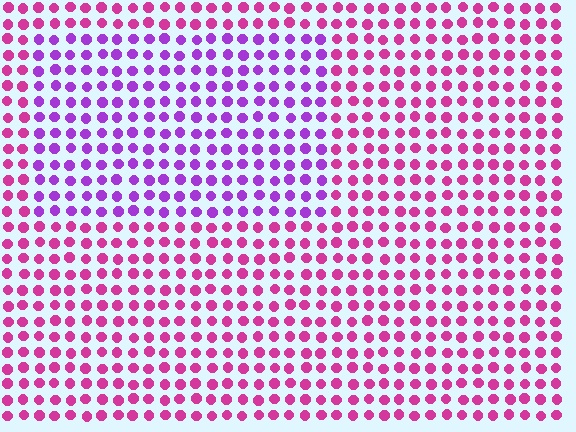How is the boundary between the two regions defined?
The boundary is defined purely by a slight shift in hue (about 40 degrees). Spacing, size, and orientation are identical on both sides.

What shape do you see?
I see a rectangle.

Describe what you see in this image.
The image is filled with small magenta elements in a uniform arrangement. A rectangle-shaped region is visible where the elements are tinted to a slightly different hue, forming a subtle color boundary.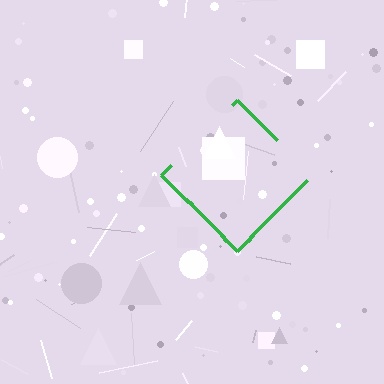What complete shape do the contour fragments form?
The contour fragments form a diamond.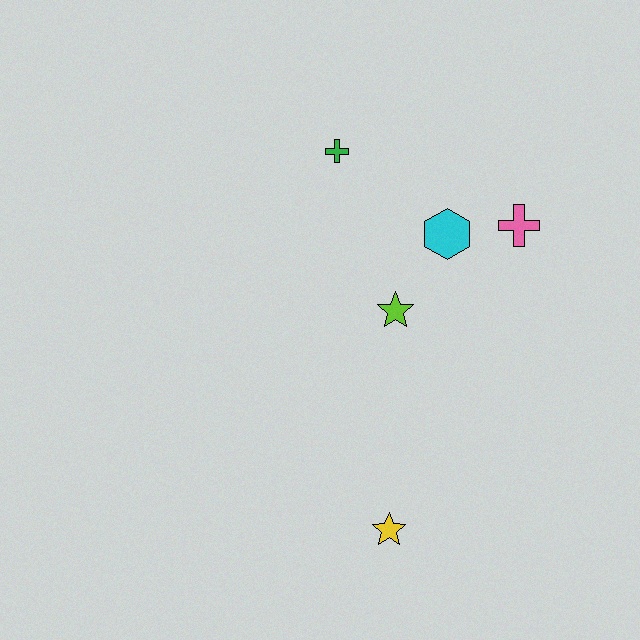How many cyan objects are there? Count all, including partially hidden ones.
There is 1 cyan object.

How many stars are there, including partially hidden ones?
There are 2 stars.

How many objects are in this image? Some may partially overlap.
There are 5 objects.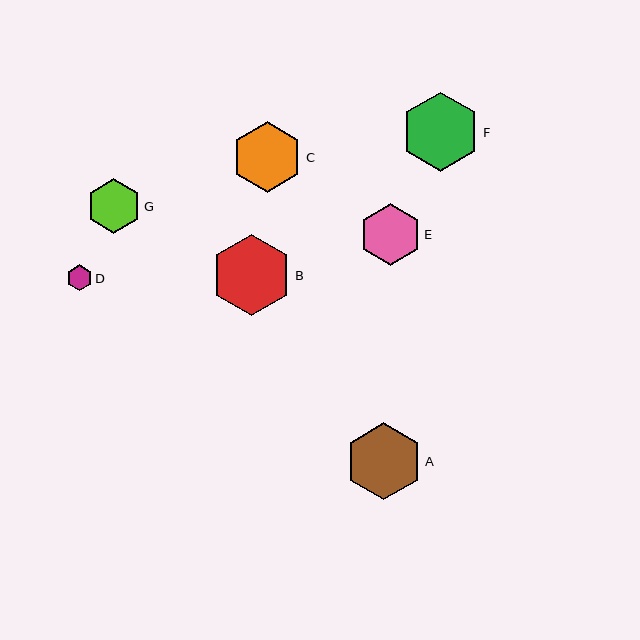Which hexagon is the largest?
Hexagon B is the largest with a size of approximately 81 pixels.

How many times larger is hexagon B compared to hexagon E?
Hexagon B is approximately 1.3 times the size of hexagon E.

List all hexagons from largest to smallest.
From largest to smallest: B, F, A, C, E, G, D.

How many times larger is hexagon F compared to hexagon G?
Hexagon F is approximately 1.4 times the size of hexagon G.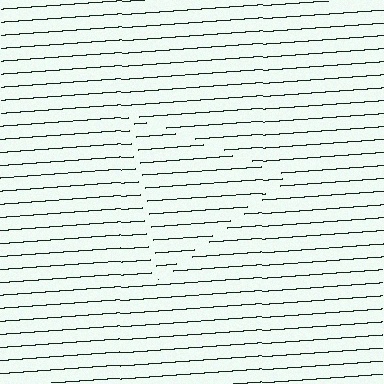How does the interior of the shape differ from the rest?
The interior of the shape contains the same grating, shifted by half a period — the contour is defined by the phase discontinuity where line-ends from the inner and outer gratings abut.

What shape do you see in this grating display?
An illusory triangle. The interior of the shape contains the same grating, shifted by half a period — the contour is defined by the phase discontinuity where line-ends from the inner and outer gratings abut.